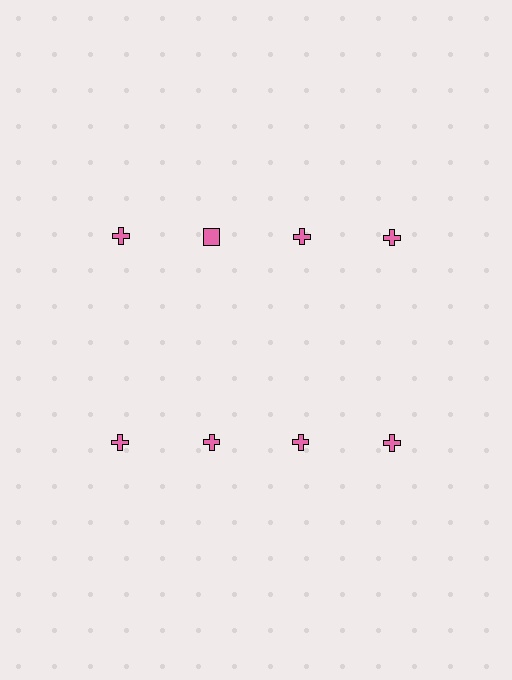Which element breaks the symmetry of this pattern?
The pink square in the top row, second from left column breaks the symmetry. All other shapes are pink crosses.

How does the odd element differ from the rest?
It has a different shape: square instead of cross.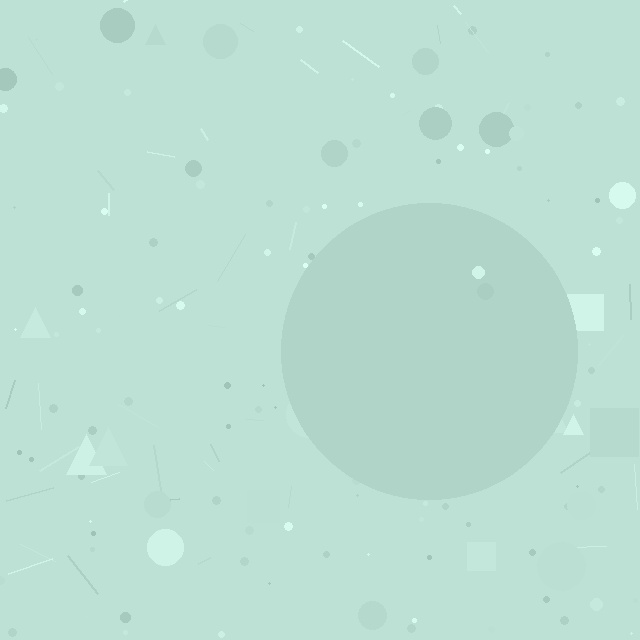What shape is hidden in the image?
A circle is hidden in the image.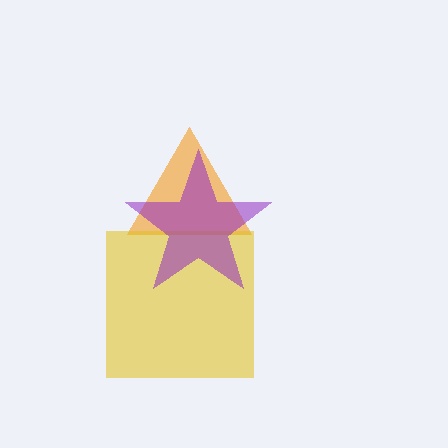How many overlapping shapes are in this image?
There are 3 overlapping shapes in the image.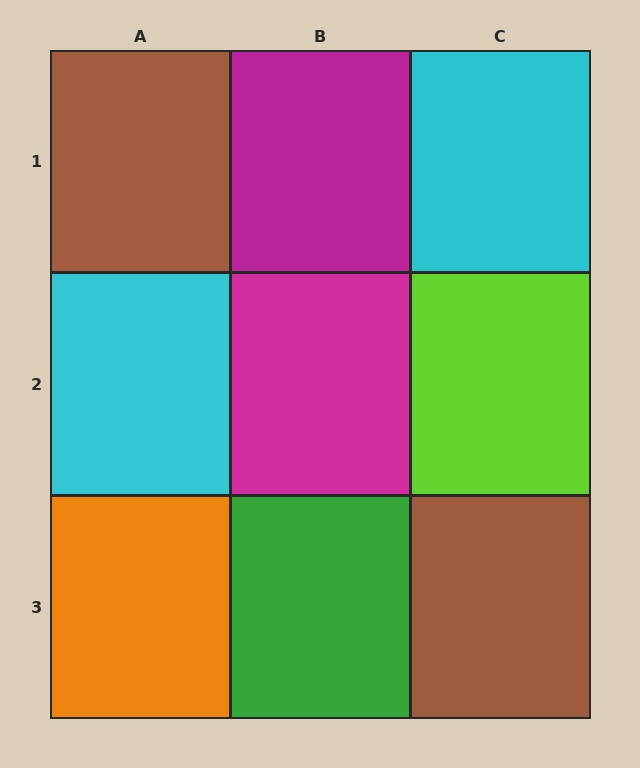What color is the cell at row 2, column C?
Lime.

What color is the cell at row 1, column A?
Brown.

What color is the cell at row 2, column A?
Cyan.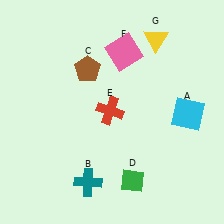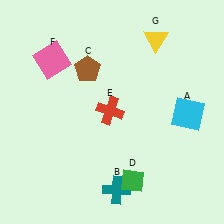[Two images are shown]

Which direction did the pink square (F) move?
The pink square (F) moved left.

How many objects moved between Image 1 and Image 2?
2 objects moved between the two images.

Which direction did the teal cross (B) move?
The teal cross (B) moved right.